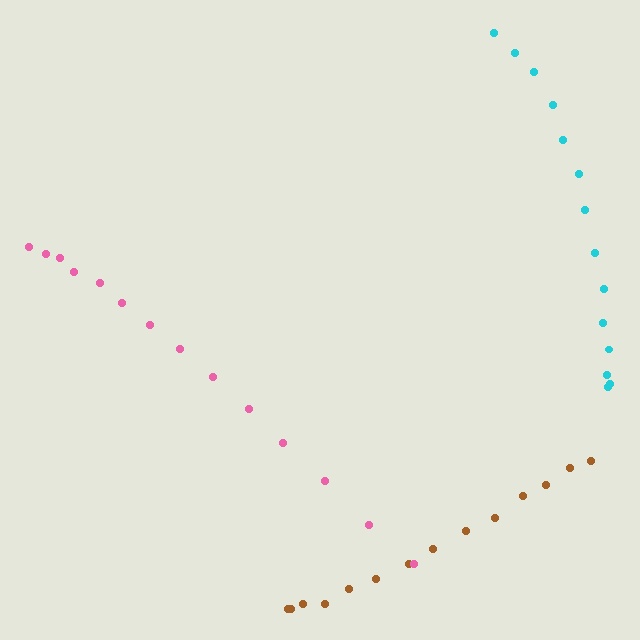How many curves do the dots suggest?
There are 3 distinct paths.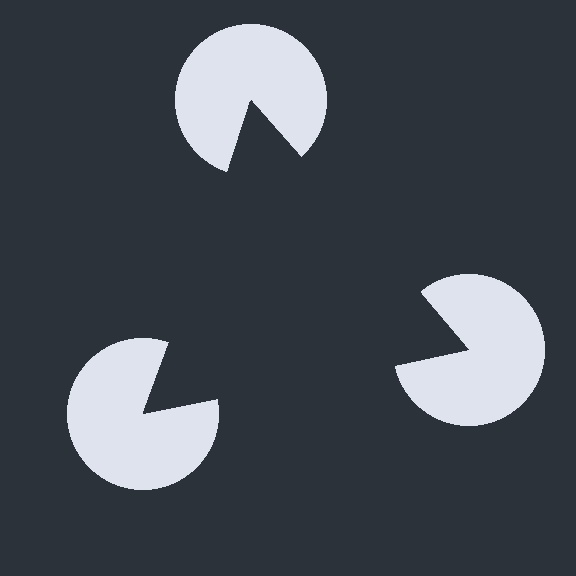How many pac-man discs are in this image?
There are 3 — one at each vertex of the illusory triangle.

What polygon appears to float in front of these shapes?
An illusory triangle — its edges are inferred from the aligned wedge cuts in the pac-man discs, not physically drawn.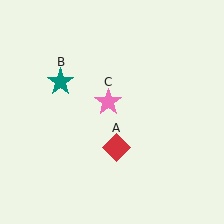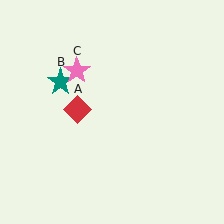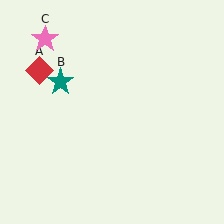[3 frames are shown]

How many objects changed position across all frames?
2 objects changed position: red diamond (object A), pink star (object C).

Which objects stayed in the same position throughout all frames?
Teal star (object B) remained stationary.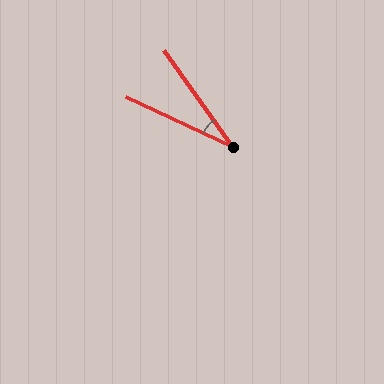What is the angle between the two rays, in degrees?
Approximately 29 degrees.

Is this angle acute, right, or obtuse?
It is acute.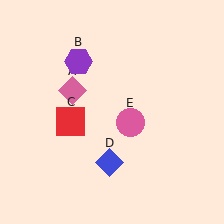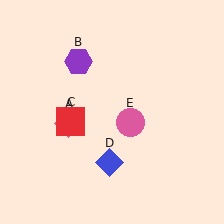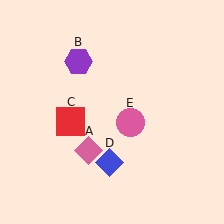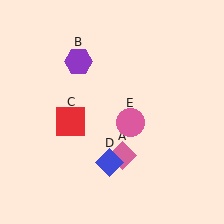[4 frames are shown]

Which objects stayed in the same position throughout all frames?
Purple hexagon (object B) and red square (object C) and blue diamond (object D) and pink circle (object E) remained stationary.